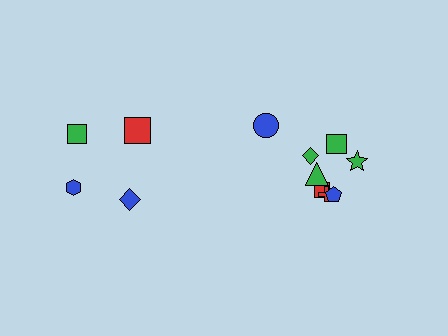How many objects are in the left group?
There are 4 objects.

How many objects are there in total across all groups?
There are 12 objects.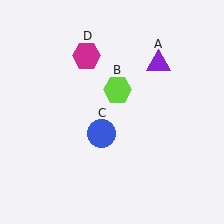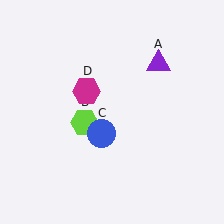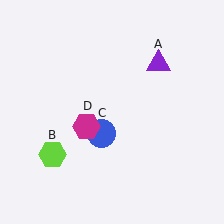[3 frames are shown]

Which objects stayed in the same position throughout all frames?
Purple triangle (object A) and blue circle (object C) remained stationary.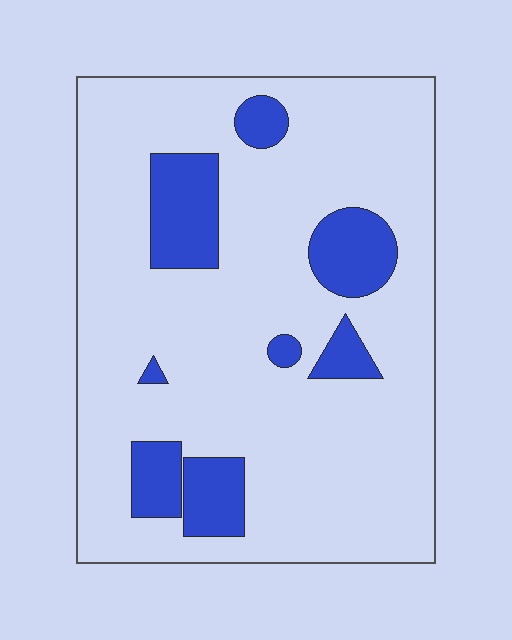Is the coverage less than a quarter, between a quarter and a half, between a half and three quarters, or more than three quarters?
Less than a quarter.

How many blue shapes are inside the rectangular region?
8.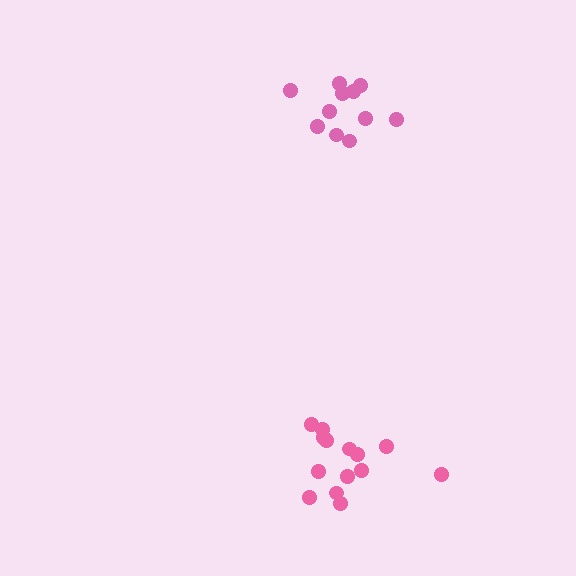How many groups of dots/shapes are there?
There are 2 groups.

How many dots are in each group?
Group 1: 14 dots, Group 2: 11 dots (25 total).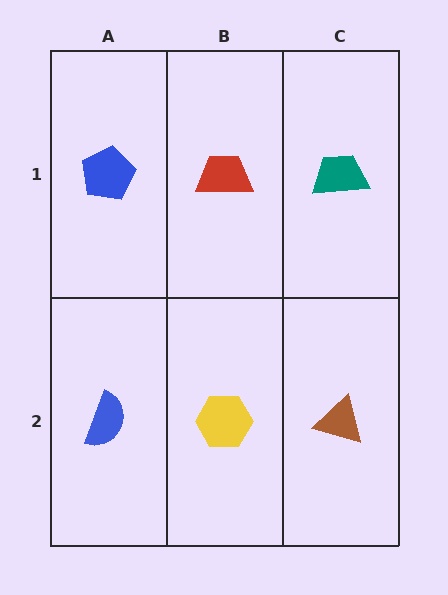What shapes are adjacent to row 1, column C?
A brown triangle (row 2, column C), a red trapezoid (row 1, column B).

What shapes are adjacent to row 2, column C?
A teal trapezoid (row 1, column C), a yellow hexagon (row 2, column B).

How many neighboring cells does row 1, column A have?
2.